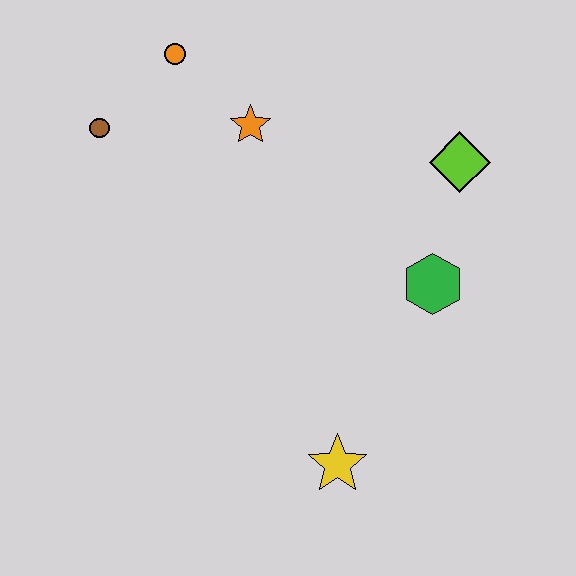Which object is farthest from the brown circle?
The yellow star is farthest from the brown circle.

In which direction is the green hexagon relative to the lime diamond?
The green hexagon is below the lime diamond.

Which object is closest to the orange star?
The orange circle is closest to the orange star.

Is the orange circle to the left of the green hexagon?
Yes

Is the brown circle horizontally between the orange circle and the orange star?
No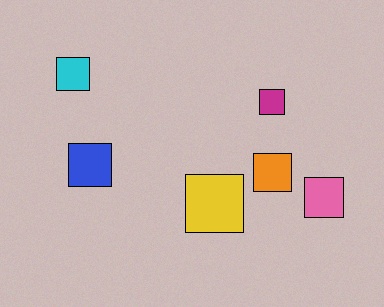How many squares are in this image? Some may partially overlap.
There are 6 squares.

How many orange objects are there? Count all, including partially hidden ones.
There is 1 orange object.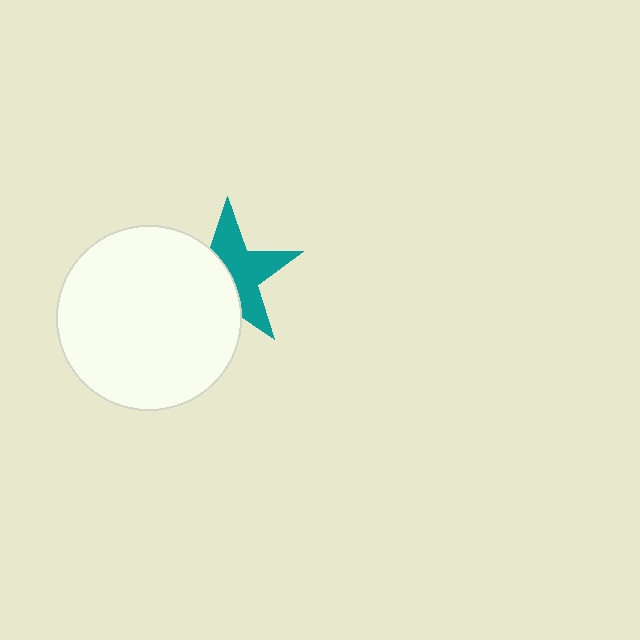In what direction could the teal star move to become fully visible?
The teal star could move right. That would shift it out from behind the white circle entirely.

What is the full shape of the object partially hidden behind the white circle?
The partially hidden object is a teal star.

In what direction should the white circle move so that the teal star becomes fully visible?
The white circle should move left. That is the shortest direction to clear the overlap and leave the teal star fully visible.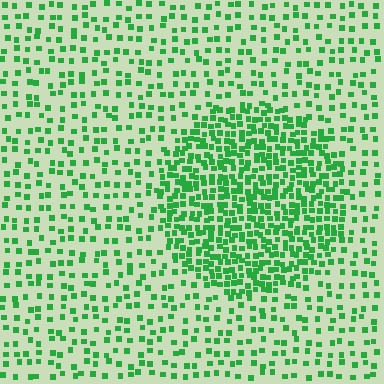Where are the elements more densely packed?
The elements are more densely packed inside the circle boundary.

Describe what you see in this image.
The image contains small green elements arranged at two different densities. A circle-shaped region is visible where the elements are more densely packed than the surrounding area.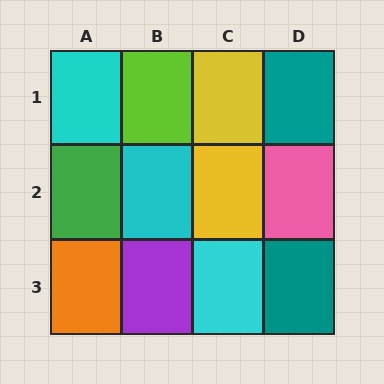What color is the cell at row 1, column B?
Lime.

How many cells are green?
1 cell is green.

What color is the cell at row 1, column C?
Yellow.